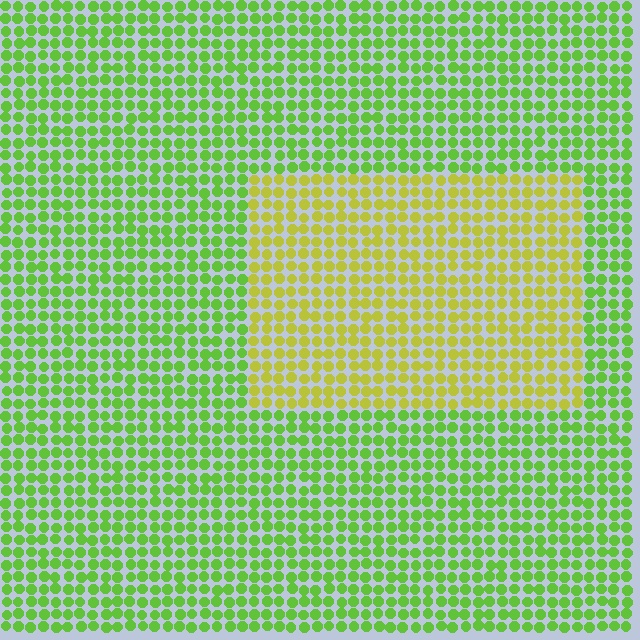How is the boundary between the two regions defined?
The boundary is defined purely by a slight shift in hue (about 38 degrees). Spacing, size, and orientation are identical on both sides.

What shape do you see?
I see a rectangle.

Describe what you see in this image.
The image is filled with small lime elements in a uniform arrangement. A rectangle-shaped region is visible where the elements are tinted to a slightly different hue, forming a subtle color boundary.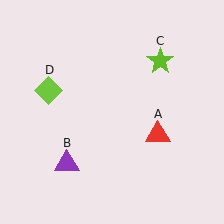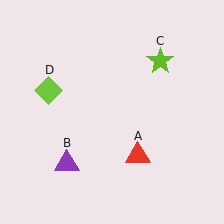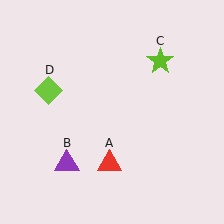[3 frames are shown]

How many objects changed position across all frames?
1 object changed position: red triangle (object A).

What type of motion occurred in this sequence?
The red triangle (object A) rotated clockwise around the center of the scene.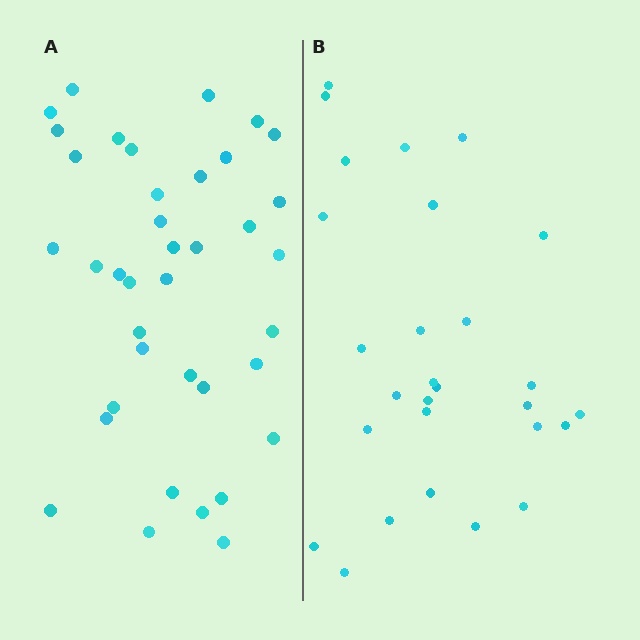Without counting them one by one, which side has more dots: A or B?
Region A (the left region) has more dots.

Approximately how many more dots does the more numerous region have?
Region A has roughly 10 or so more dots than region B.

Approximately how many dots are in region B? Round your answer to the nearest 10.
About 30 dots. (The exact count is 28, which rounds to 30.)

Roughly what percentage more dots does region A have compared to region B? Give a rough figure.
About 35% more.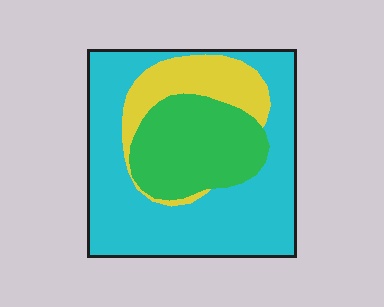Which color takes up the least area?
Yellow, at roughly 15%.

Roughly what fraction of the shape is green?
Green takes up between a quarter and a half of the shape.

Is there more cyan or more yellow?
Cyan.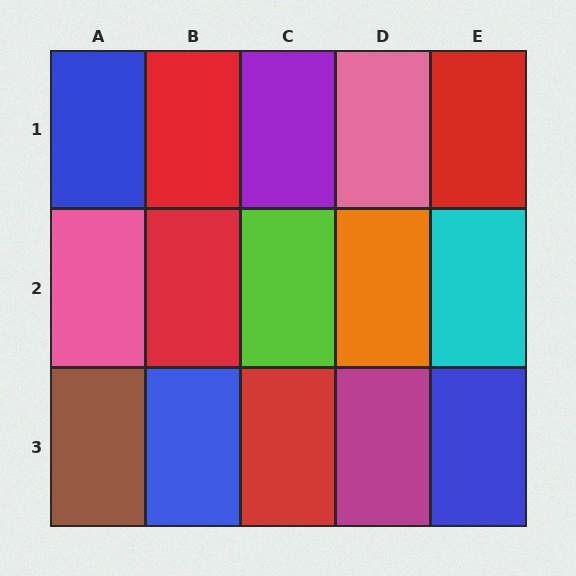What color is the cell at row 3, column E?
Blue.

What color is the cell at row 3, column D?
Magenta.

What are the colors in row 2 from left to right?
Pink, red, lime, orange, cyan.